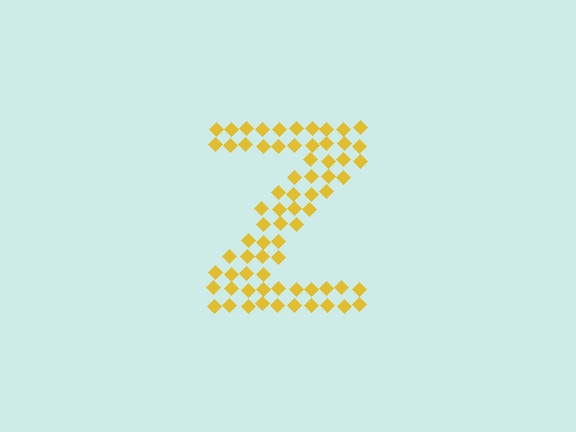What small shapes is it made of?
It is made of small diamonds.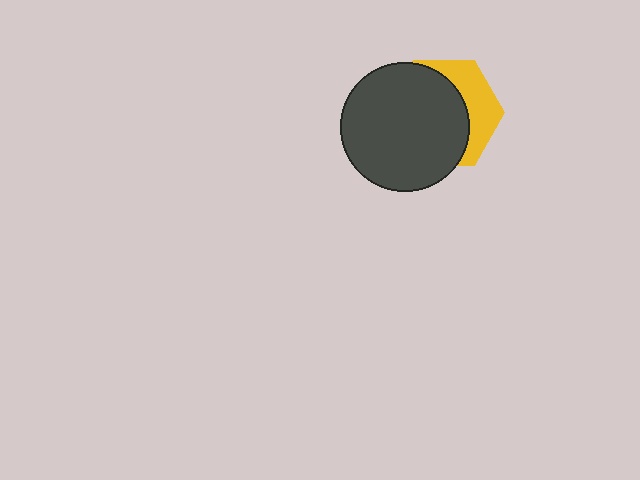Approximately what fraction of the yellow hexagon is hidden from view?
Roughly 66% of the yellow hexagon is hidden behind the dark gray circle.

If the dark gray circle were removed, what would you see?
You would see the complete yellow hexagon.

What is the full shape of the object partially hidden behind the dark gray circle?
The partially hidden object is a yellow hexagon.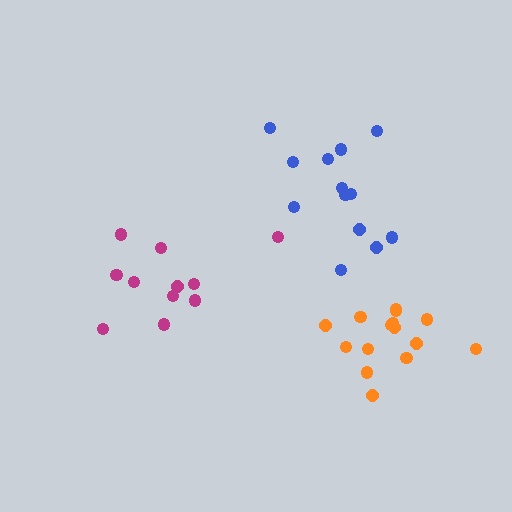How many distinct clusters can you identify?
There are 3 distinct clusters.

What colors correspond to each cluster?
The clusters are colored: orange, magenta, blue.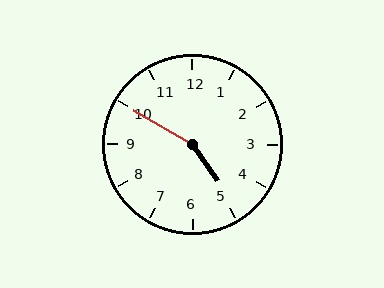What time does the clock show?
4:50.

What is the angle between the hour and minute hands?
Approximately 155 degrees.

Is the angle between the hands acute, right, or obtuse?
It is obtuse.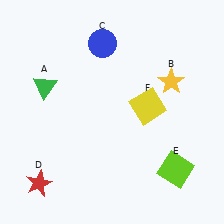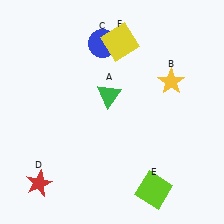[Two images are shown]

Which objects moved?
The objects that moved are: the green triangle (A), the lime square (E), the yellow square (F).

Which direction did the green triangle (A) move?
The green triangle (A) moved right.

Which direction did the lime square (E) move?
The lime square (E) moved left.